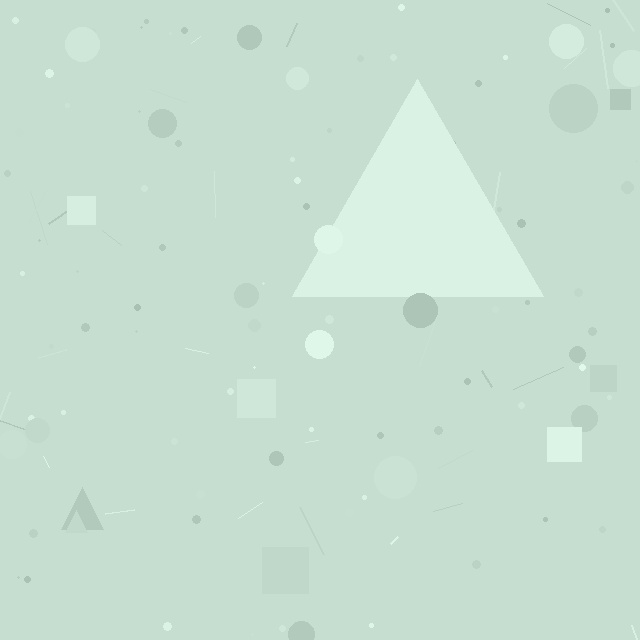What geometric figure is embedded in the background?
A triangle is embedded in the background.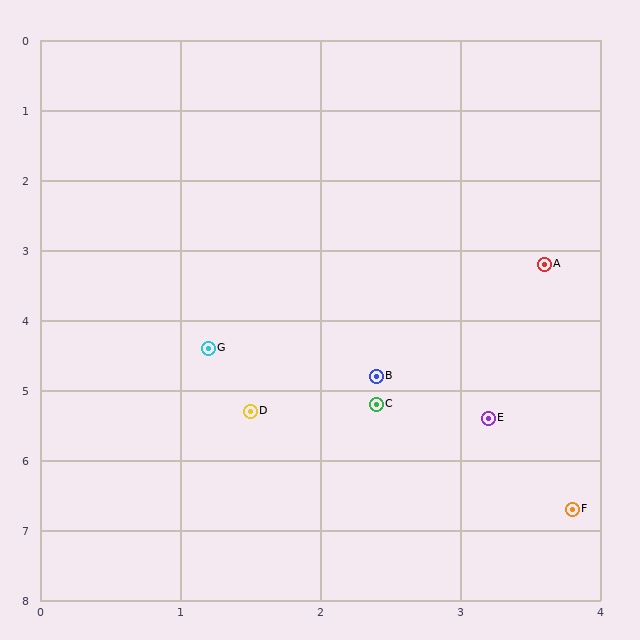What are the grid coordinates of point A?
Point A is at approximately (3.6, 3.2).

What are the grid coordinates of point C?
Point C is at approximately (2.4, 5.2).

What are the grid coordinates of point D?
Point D is at approximately (1.5, 5.3).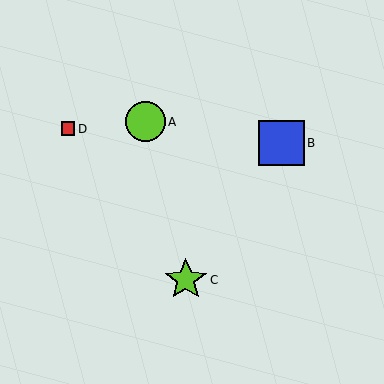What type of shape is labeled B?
Shape B is a blue square.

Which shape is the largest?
The blue square (labeled B) is the largest.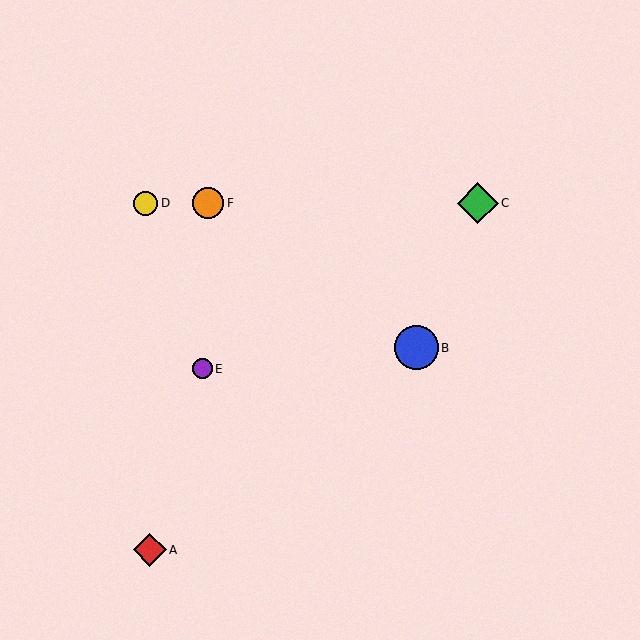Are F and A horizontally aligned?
No, F is at y≈203 and A is at y≈550.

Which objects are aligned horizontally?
Objects C, D, F are aligned horizontally.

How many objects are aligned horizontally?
3 objects (C, D, F) are aligned horizontally.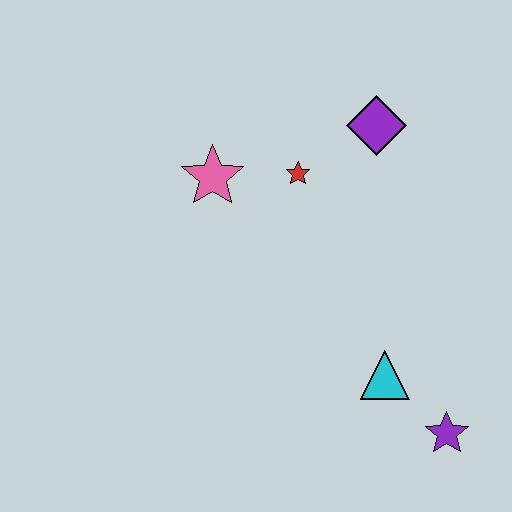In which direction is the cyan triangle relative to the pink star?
The cyan triangle is below the pink star.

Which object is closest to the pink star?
The red star is closest to the pink star.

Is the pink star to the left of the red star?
Yes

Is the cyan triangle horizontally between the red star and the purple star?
Yes